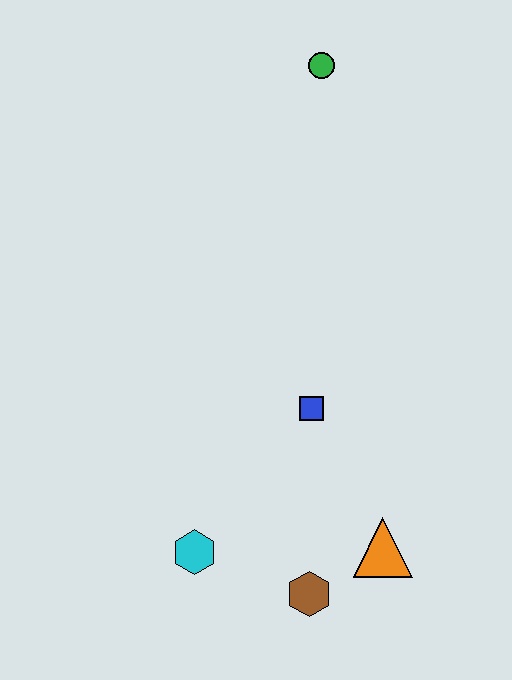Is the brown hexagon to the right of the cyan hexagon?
Yes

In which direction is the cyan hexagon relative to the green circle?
The cyan hexagon is below the green circle.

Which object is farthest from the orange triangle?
The green circle is farthest from the orange triangle.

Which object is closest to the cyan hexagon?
The brown hexagon is closest to the cyan hexagon.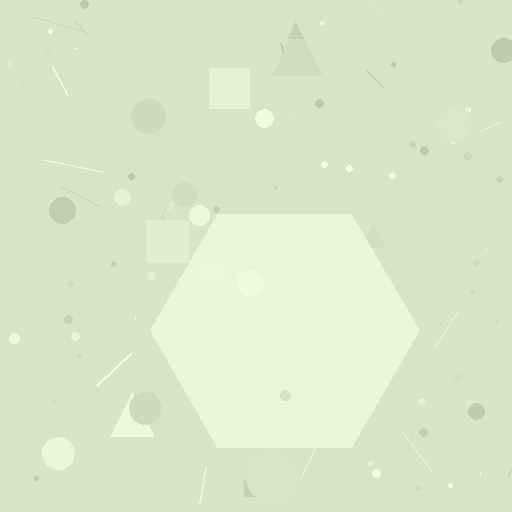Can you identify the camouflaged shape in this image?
The camouflaged shape is a hexagon.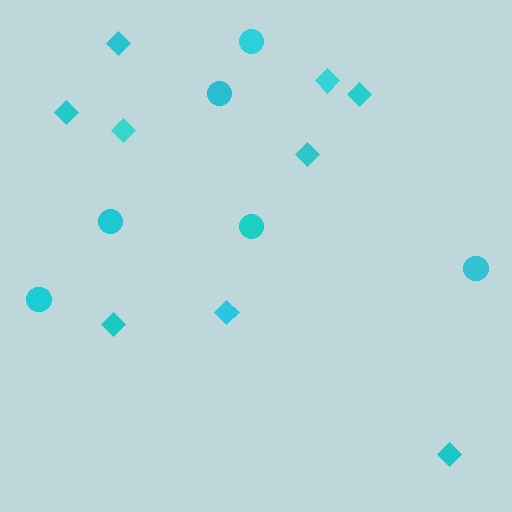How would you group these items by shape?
There are 2 groups: one group of diamonds (9) and one group of circles (6).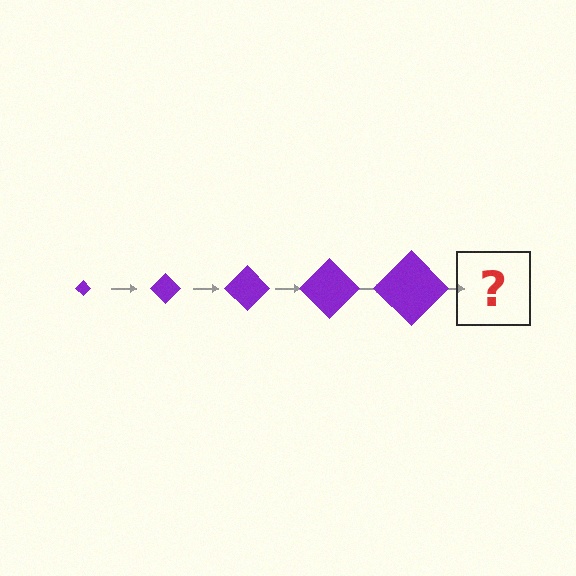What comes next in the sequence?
The next element should be a purple diamond, larger than the previous one.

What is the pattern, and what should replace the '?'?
The pattern is that the diamond gets progressively larger each step. The '?' should be a purple diamond, larger than the previous one.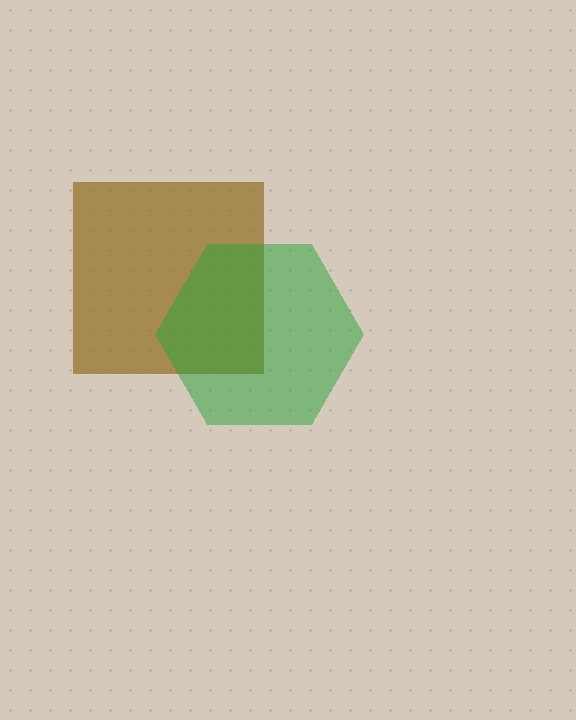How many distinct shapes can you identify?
There are 2 distinct shapes: a brown square, a green hexagon.